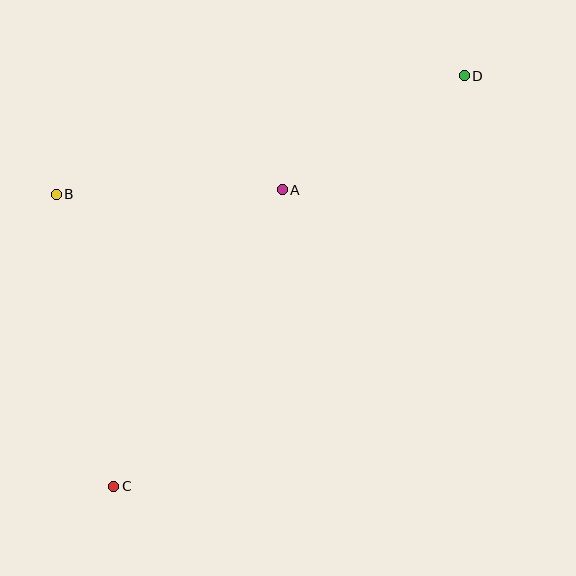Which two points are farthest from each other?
Points C and D are farthest from each other.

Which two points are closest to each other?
Points A and D are closest to each other.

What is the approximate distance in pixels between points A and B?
The distance between A and B is approximately 226 pixels.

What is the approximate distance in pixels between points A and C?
The distance between A and C is approximately 341 pixels.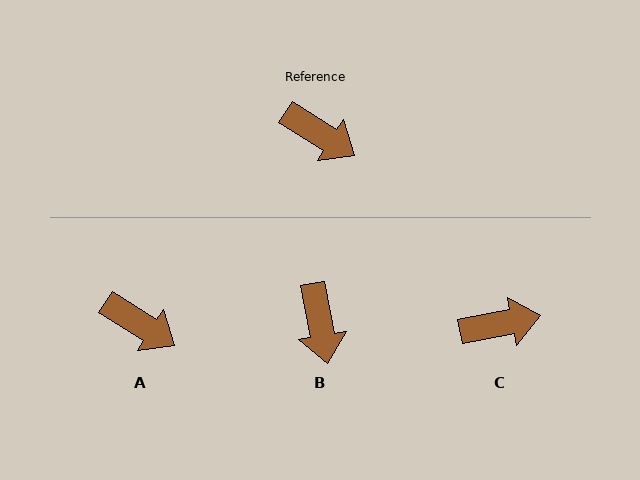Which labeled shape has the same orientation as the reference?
A.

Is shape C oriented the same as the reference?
No, it is off by about 43 degrees.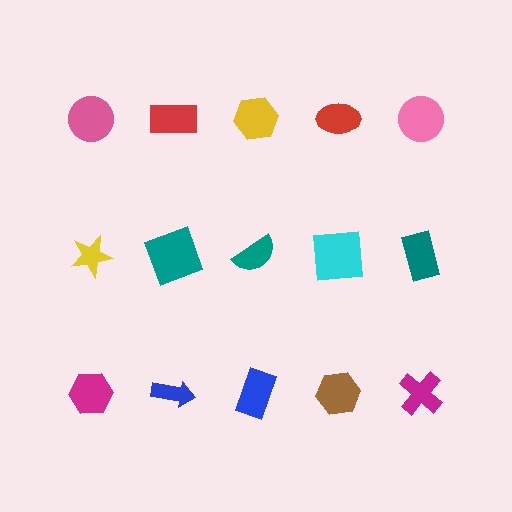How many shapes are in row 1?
5 shapes.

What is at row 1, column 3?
A yellow hexagon.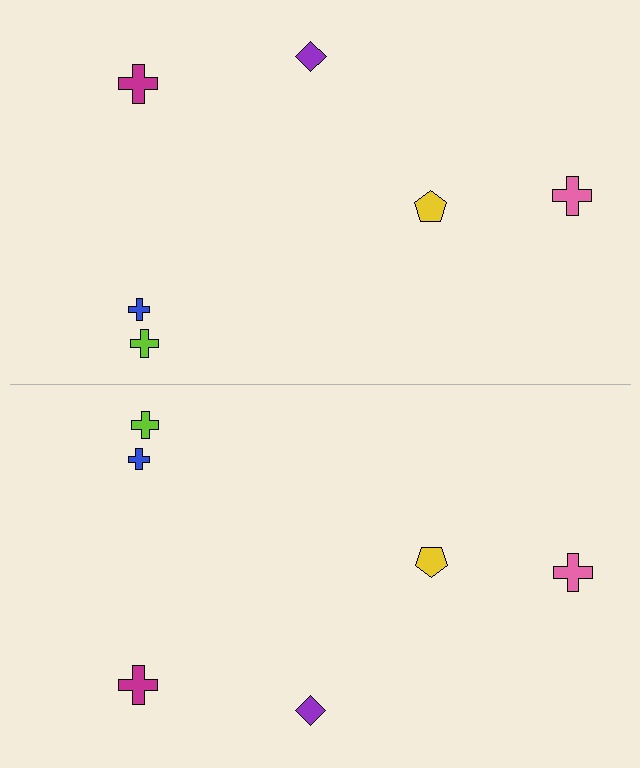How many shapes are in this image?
There are 12 shapes in this image.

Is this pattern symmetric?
Yes, this pattern has bilateral (reflection) symmetry.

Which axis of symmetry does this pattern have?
The pattern has a horizontal axis of symmetry running through the center of the image.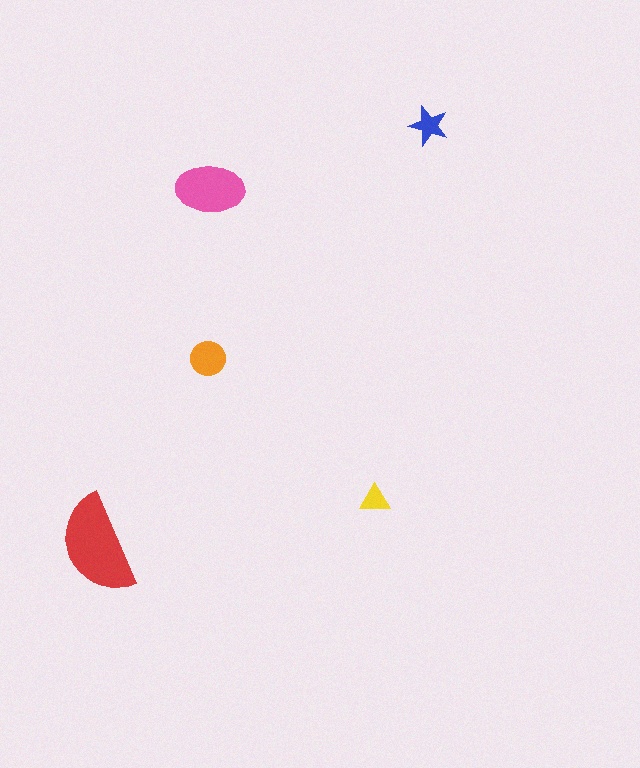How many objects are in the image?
There are 5 objects in the image.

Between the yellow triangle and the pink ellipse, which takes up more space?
The pink ellipse.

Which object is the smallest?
The yellow triangle.